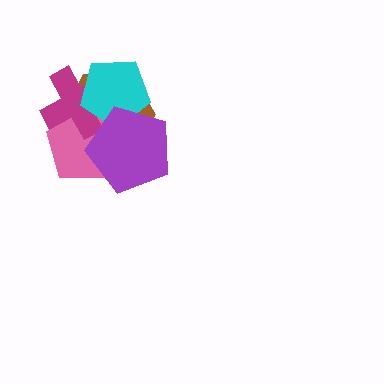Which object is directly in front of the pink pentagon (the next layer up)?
The magenta cross is directly in front of the pink pentagon.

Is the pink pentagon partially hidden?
Yes, it is partially covered by another shape.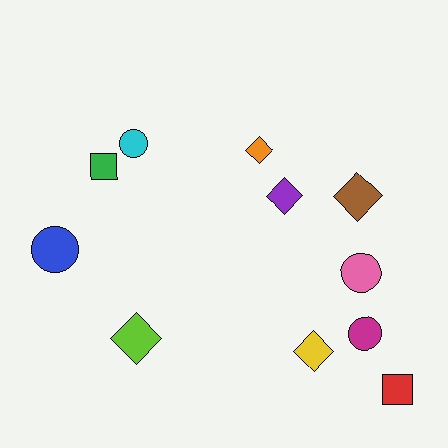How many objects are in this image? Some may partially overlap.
There are 11 objects.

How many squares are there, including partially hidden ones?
There are 2 squares.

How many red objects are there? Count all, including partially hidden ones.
There is 1 red object.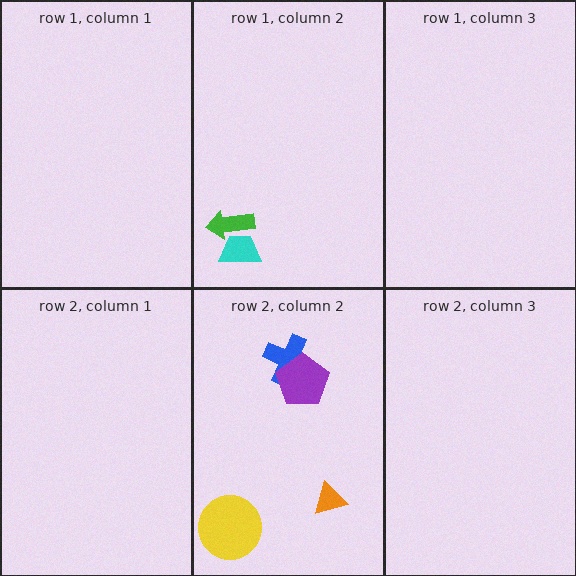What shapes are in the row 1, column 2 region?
The cyan trapezoid, the green arrow.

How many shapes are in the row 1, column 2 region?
2.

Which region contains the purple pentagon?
The row 2, column 2 region.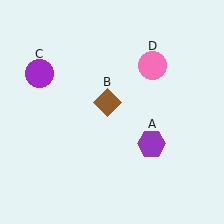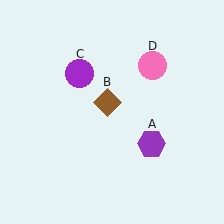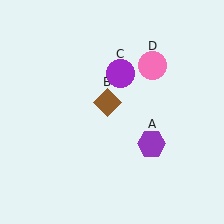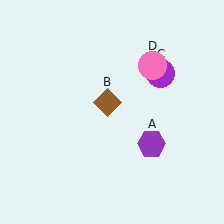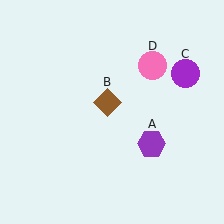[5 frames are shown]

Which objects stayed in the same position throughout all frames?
Purple hexagon (object A) and brown diamond (object B) and pink circle (object D) remained stationary.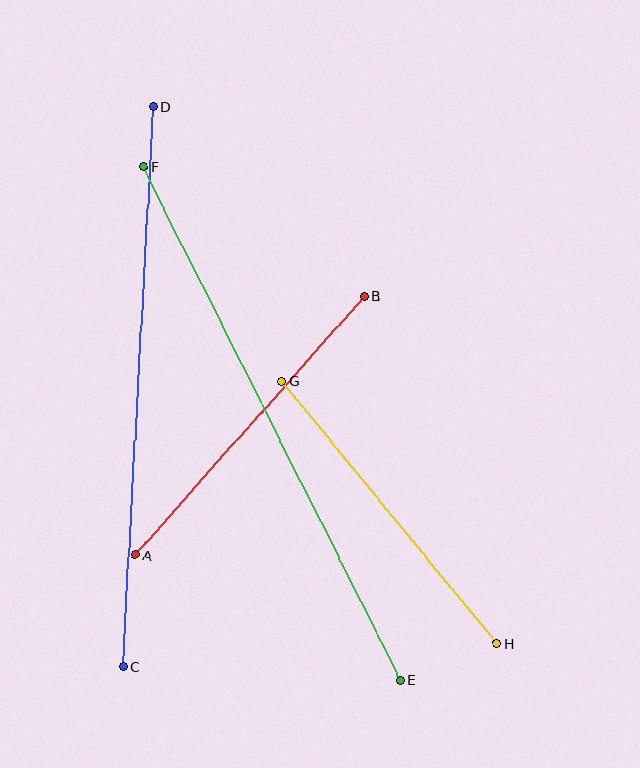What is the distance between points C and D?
The distance is approximately 562 pixels.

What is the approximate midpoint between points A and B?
The midpoint is at approximately (250, 426) pixels.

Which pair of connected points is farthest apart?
Points E and F are farthest apart.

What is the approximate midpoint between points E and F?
The midpoint is at approximately (272, 423) pixels.